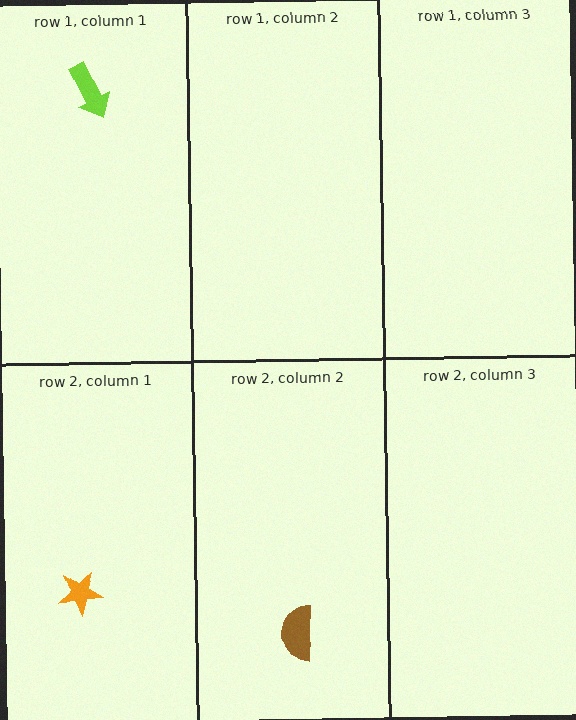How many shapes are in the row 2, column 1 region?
1.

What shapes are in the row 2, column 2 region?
The brown semicircle.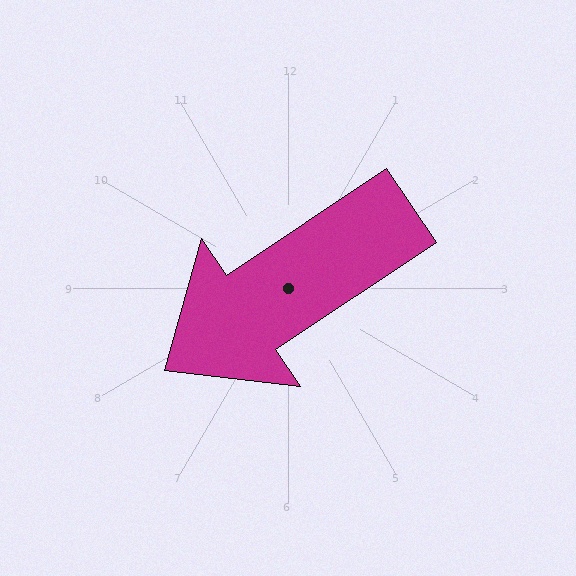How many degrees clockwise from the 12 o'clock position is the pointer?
Approximately 236 degrees.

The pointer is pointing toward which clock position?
Roughly 8 o'clock.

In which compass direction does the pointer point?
Southwest.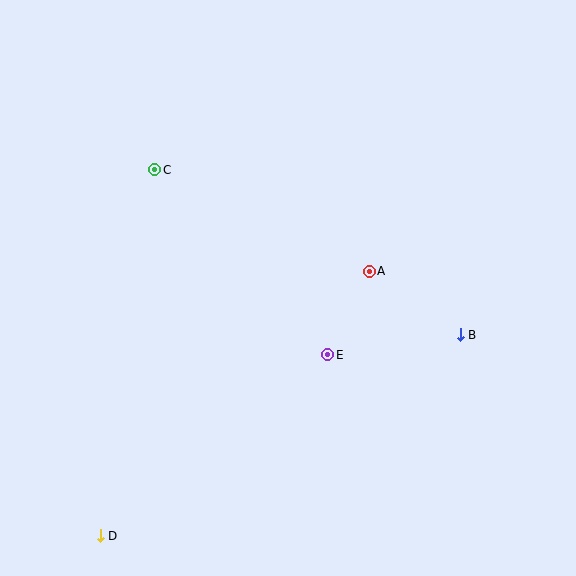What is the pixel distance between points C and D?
The distance between C and D is 370 pixels.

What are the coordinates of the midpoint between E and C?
The midpoint between E and C is at (241, 262).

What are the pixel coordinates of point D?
Point D is at (100, 536).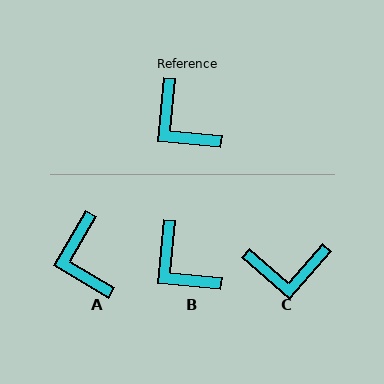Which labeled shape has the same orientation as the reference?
B.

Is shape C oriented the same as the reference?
No, it is off by about 54 degrees.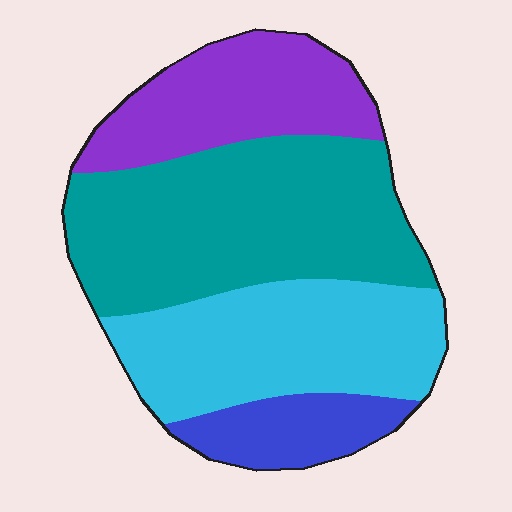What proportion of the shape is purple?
Purple covers around 20% of the shape.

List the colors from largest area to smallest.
From largest to smallest: teal, cyan, purple, blue.